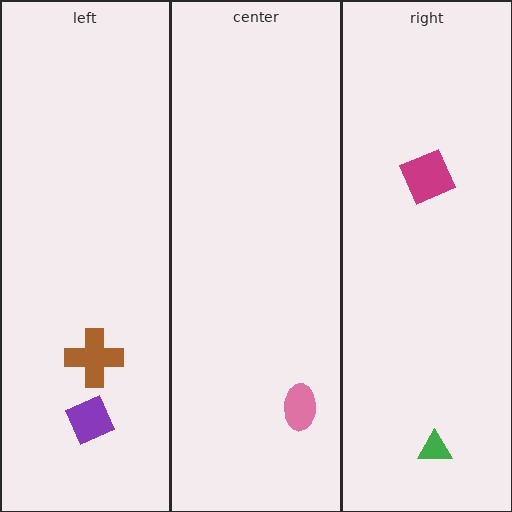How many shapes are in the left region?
2.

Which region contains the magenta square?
The right region.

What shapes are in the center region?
The pink ellipse.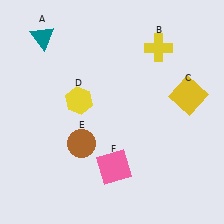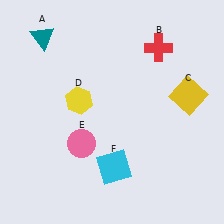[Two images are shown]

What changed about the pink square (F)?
In Image 1, F is pink. In Image 2, it changed to cyan.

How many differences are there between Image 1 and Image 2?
There are 3 differences between the two images.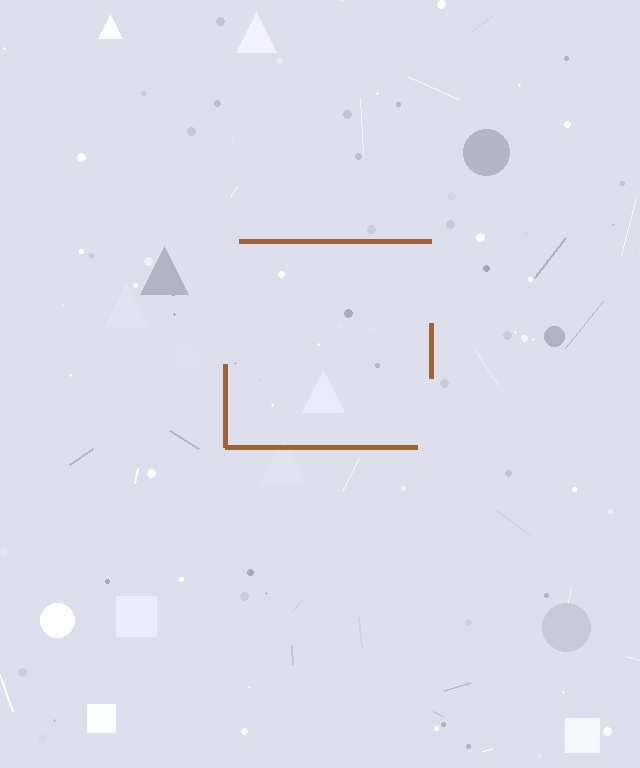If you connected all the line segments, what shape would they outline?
They would outline a square.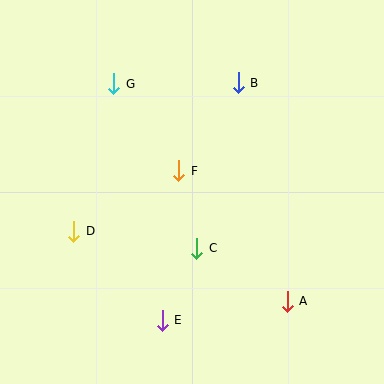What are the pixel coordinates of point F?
Point F is at (179, 171).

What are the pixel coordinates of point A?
Point A is at (287, 301).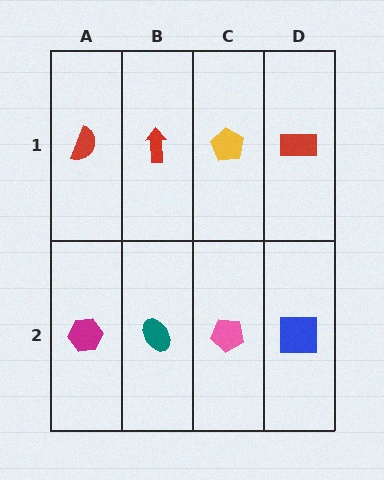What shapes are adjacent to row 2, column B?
A red arrow (row 1, column B), a magenta hexagon (row 2, column A), a pink pentagon (row 2, column C).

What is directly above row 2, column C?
A yellow pentagon.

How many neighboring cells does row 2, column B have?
3.